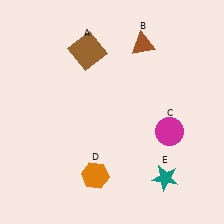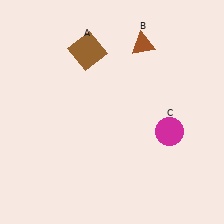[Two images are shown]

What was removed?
The orange hexagon (D), the teal star (E) were removed in Image 2.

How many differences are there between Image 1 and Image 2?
There are 2 differences between the two images.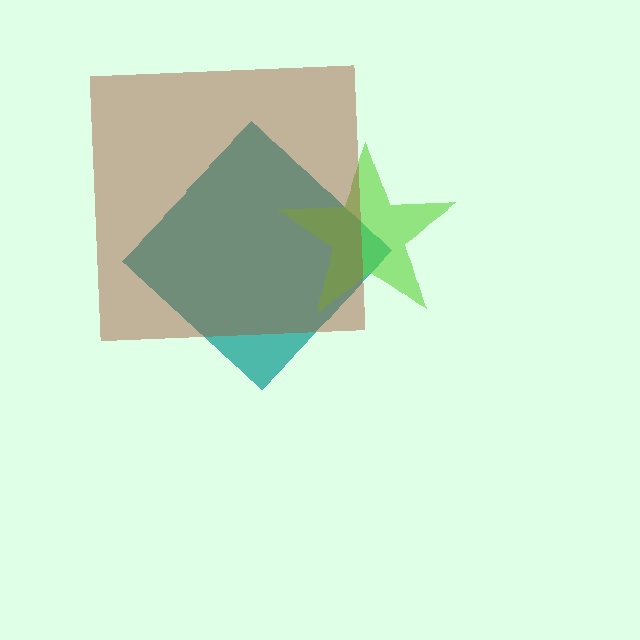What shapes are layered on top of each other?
The layered shapes are: a teal diamond, a lime star, a brown square.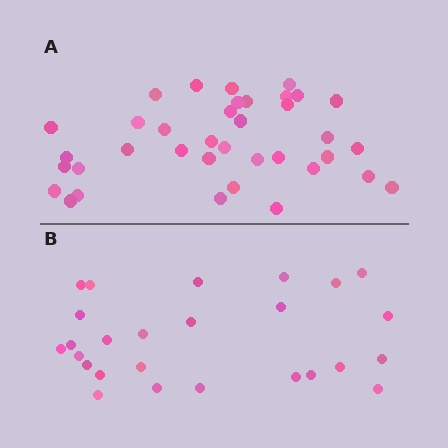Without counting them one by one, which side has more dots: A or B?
Region A (the top region) has more dots.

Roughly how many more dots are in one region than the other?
Region A has roughly 12 or so more dots than region B.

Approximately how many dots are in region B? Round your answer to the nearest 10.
About 30 dots. (The exact count is 26, which rounds to 30.)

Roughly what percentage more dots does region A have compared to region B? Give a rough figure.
About 40% more.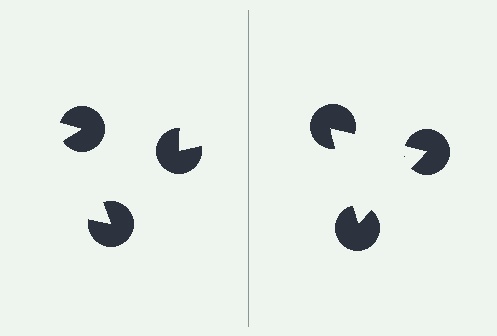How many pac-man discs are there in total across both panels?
6 — 3 on each side.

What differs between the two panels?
The pac-man discs are positioned identically on both sides; only the wedge orientations differ. On the right they align to a triangle; on the left they are misaligned.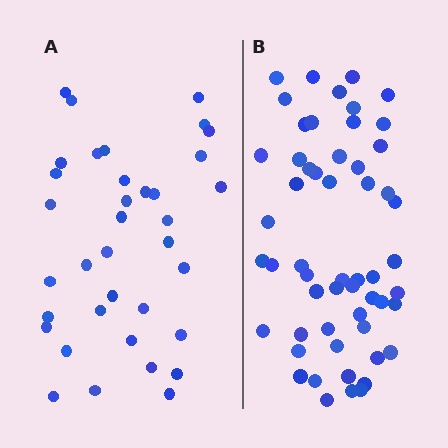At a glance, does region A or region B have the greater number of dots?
Region B (the right region) has more dots.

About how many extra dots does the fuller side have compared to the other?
Region B has approximately 20 more dots than region A.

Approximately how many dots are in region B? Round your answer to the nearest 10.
About 60 dots. (The exact count is 55, which rounds to 60.)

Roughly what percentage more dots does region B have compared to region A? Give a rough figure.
About 55% more.